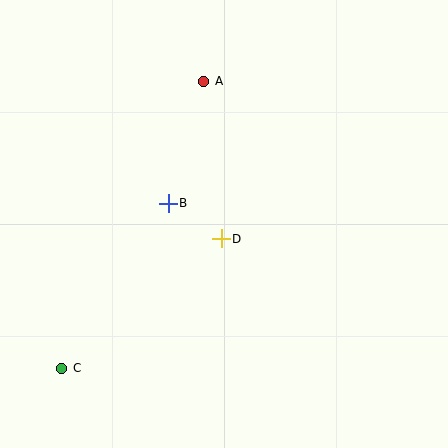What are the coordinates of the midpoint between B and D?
The midpoint between B and D is at (195, 221).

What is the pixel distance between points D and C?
The distance between D and C is 205 pixels.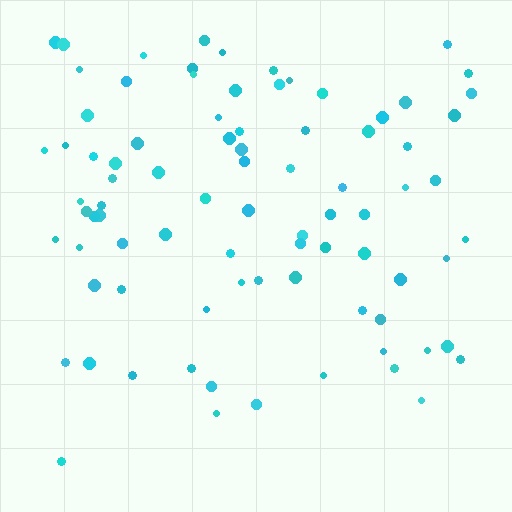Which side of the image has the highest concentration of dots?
The top.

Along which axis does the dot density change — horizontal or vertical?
Vertical.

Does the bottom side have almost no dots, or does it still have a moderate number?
Still a moderate number, just noticeably fewer than the top.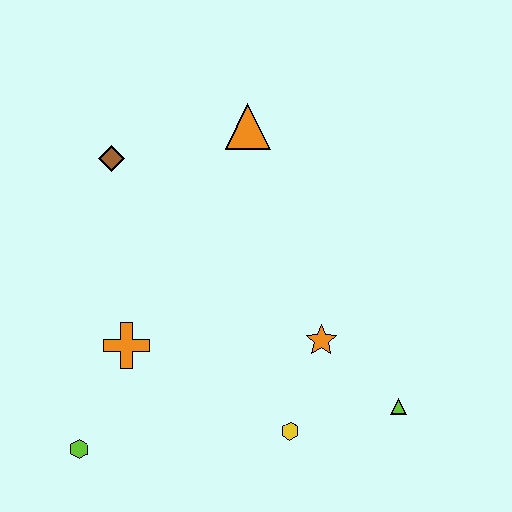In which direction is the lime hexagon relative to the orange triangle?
The lime hexagon is below the orange triangle.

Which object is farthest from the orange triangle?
The lime hexagon is farthest from the orange triangle.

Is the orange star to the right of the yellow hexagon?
Yes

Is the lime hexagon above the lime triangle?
No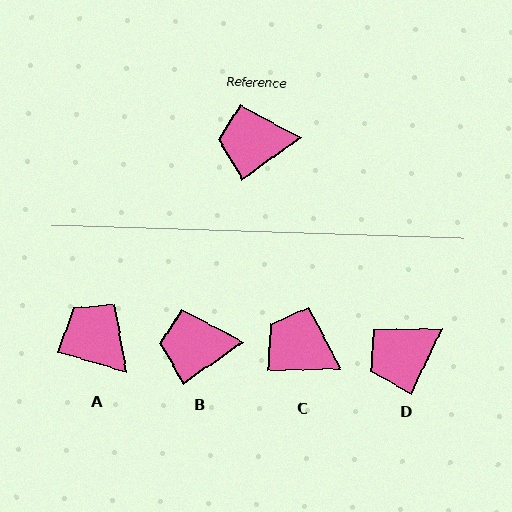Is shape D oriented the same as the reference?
No, it is off by about 29 degrees.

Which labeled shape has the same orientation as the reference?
B.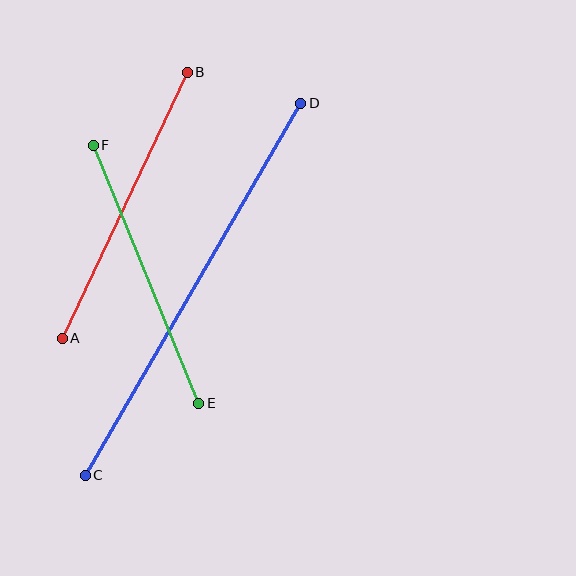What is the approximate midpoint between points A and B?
The midpoint is at approximately (125, 205) pixels.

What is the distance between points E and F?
The distance is approximately 279 pixels.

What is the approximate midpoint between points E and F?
The midpoint is at approximately (146, 274) pixels.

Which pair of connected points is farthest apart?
Points C and D are farthest apart.